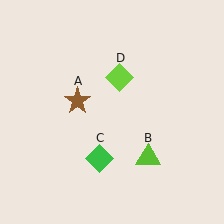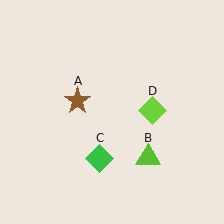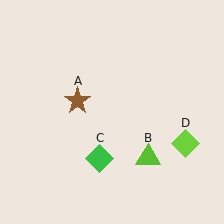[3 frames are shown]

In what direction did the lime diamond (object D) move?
The lime diamond (object D) moved down and to the right.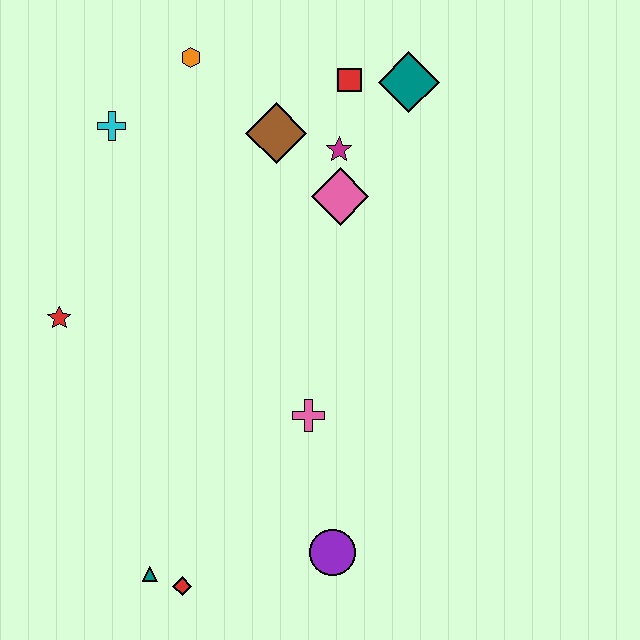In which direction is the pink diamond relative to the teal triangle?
The pink diamond is above the teal triangle.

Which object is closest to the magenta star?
The pink diamond is closest to the magenta star.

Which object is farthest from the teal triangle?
The teal diamond is farthest from the teal triangle.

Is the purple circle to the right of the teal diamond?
No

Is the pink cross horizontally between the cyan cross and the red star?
No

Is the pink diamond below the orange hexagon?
Yes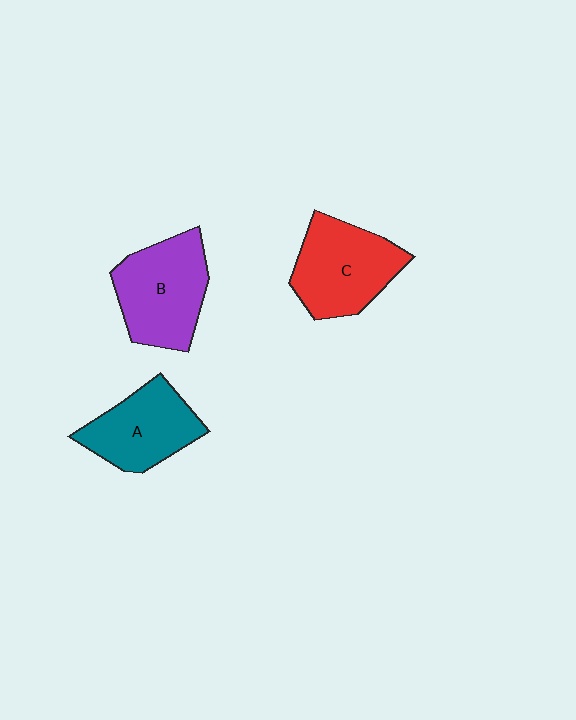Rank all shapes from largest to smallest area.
From largest to smallest: B (purple), C (red), A (teal).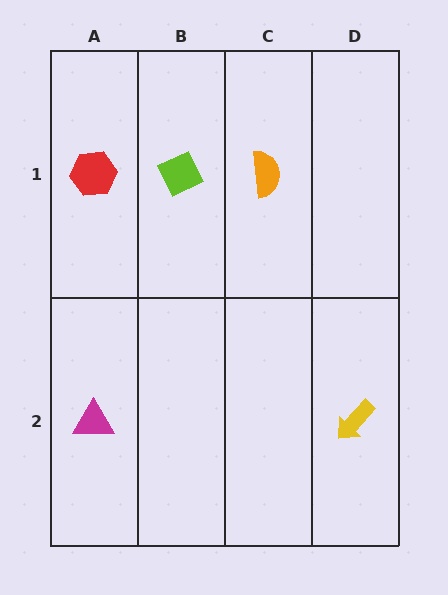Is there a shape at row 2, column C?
No, that cell is empty.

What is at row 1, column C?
An orange semicircle.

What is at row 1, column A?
A red hexagon.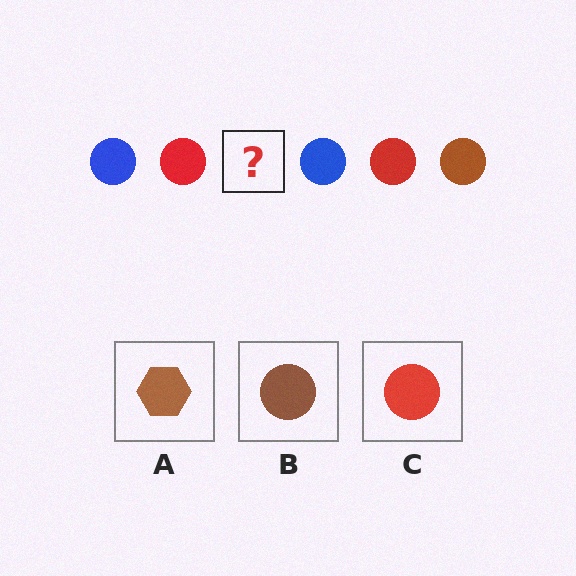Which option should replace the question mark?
Option B.